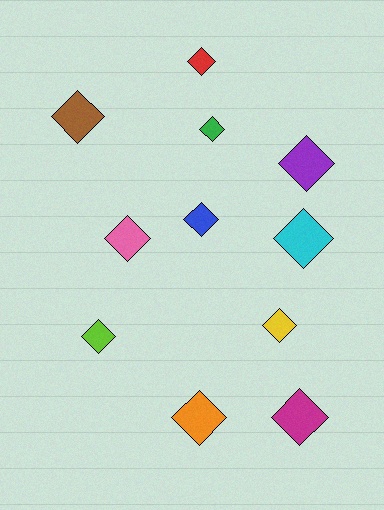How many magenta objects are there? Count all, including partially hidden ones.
There is 1 magenta object.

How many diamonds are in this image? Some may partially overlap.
There are 11 diamonds.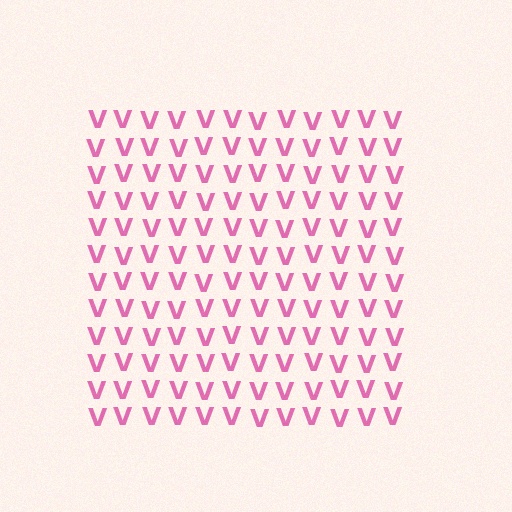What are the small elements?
The small elements are letter V's.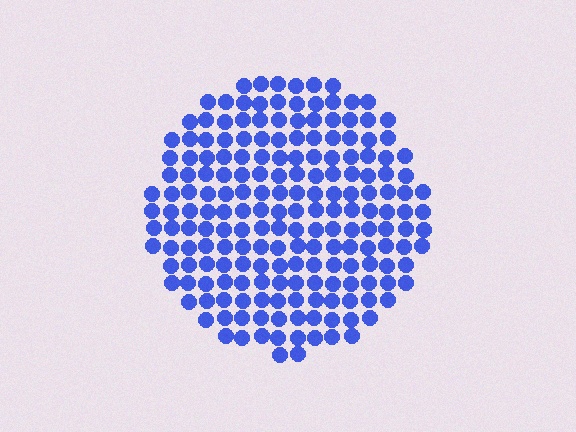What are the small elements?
The small elements are circles.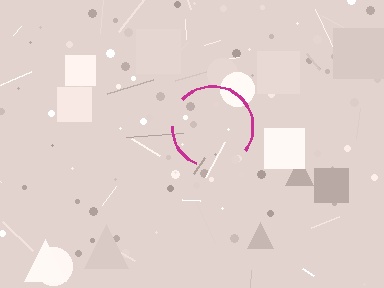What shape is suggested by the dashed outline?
The dashed outline suggests a circle.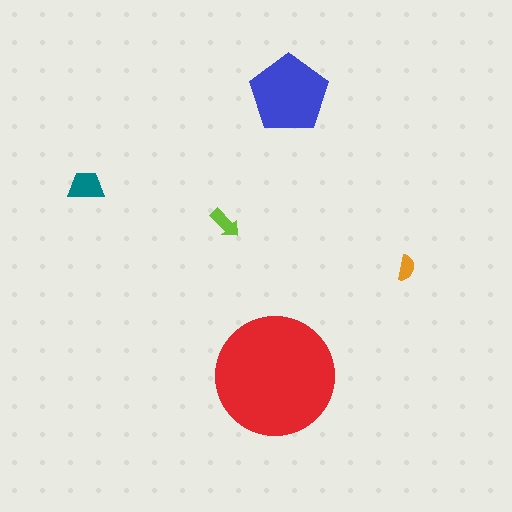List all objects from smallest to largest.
The orange semicircle, the lime arrow, the teal trapezoid, the blue pentagon, the red circle.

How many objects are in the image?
There are 5 objects in the image.